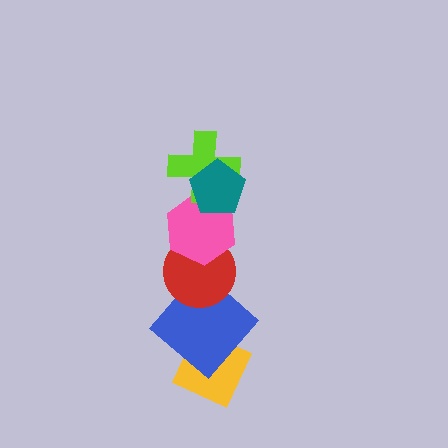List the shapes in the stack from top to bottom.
From top to bottom: the teal pentagon, the lime cross, the pink hexagon, the red circle, the blue diamond, the yellow diamond.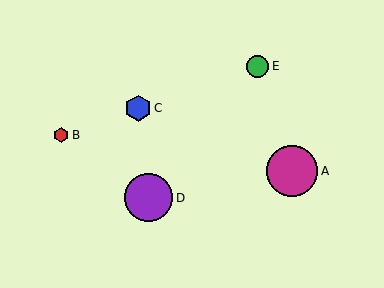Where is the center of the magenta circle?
The center of the magenta circle is at (292, 171).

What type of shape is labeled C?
Shape C is a blue hexagon.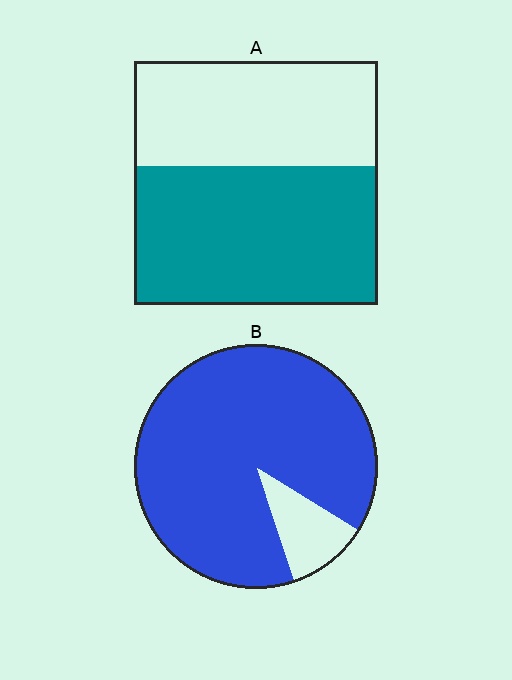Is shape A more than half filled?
Yes.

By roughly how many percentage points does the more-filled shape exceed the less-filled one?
By roughly 30 percentage points (B over A).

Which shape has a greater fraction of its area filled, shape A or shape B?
Shape B.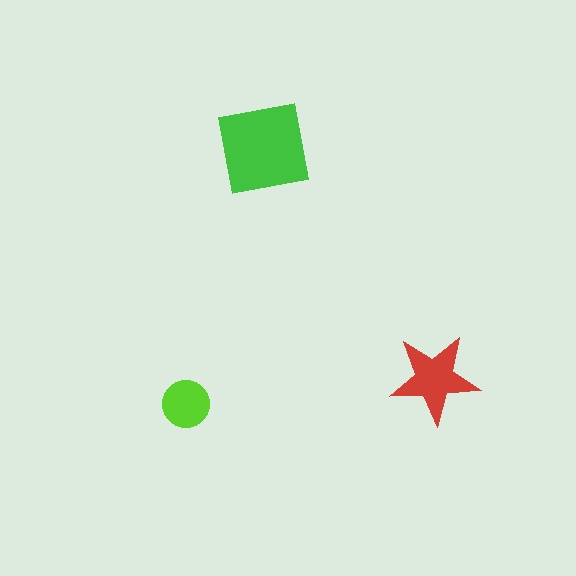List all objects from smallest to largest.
The lime circle, the red star, the green square.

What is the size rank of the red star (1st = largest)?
2nd.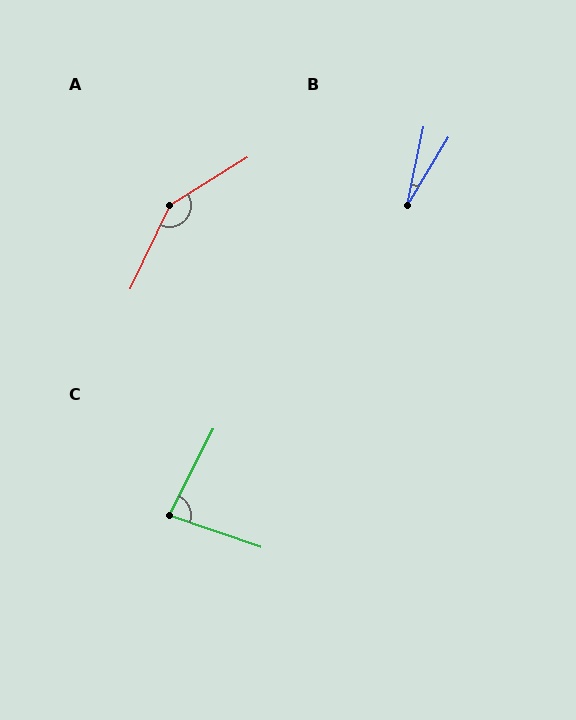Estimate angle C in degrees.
Approximately 82 degrees.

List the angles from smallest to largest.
B (19°), C (82°), A (147°).